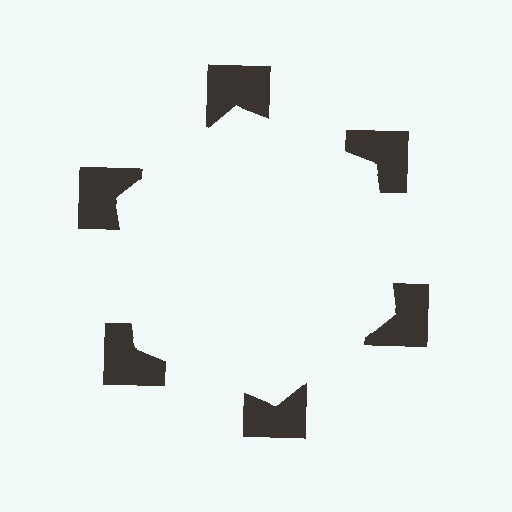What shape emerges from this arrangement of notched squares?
An illusory hexagon — its edges are inferred from the aligned wedge cuts in the notched squares, not physically drawn.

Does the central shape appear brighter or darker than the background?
It typically appears slightly brighter than the background, even though no actual brightness change is drawn.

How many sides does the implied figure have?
6 sides.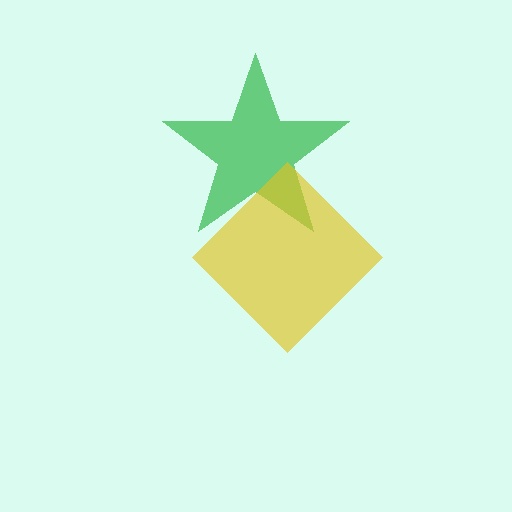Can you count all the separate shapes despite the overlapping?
Yes, there are 2 separate shapes.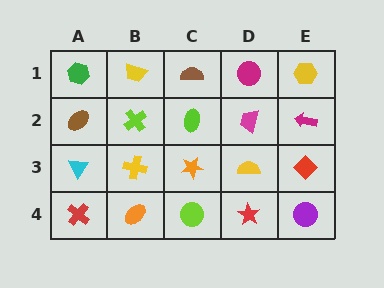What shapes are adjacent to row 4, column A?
A cyan triangle (row 3, column A), an orange ellipse (row 4, column B).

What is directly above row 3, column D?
A magenta trapezoid.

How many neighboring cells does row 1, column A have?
2.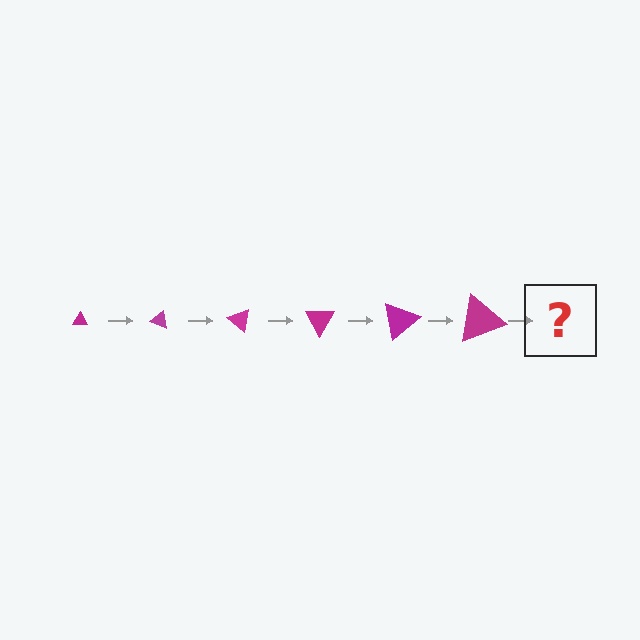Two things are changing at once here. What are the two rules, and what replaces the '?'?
The two rules are that the triangle grows larger each step and it rotates 20 degrees each step. The '?' should be a triangle, larger than the previous one and rotated 120 degrees from the start.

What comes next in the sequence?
The next element should be a triangle, larger than the previous one and rotated 120 degrees from the start.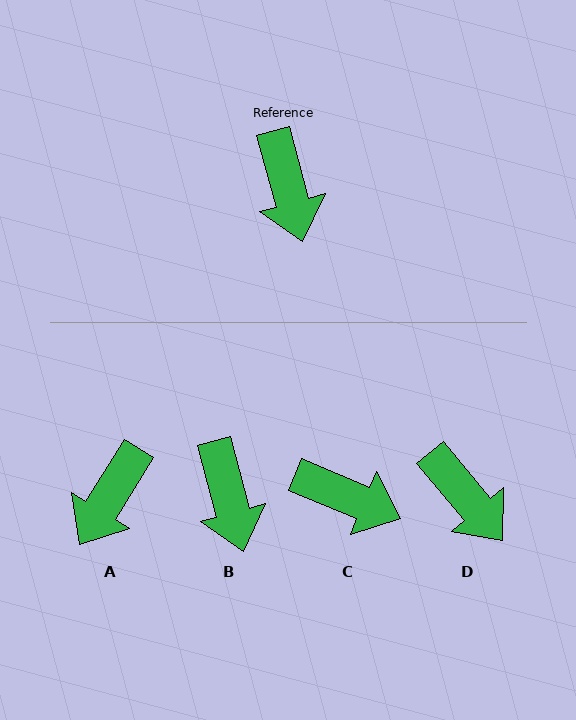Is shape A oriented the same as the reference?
No, it is off by about 47 degrees.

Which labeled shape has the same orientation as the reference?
B.